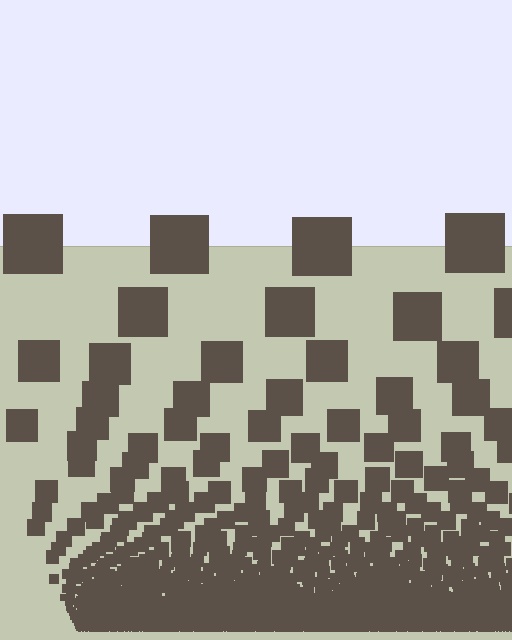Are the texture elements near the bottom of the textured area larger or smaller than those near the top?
Smaller. The gradient is inverted — elements near the bottom are smaller and denser.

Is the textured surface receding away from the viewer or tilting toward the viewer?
The surface appears to tilt toward the viewer. Texture elements get larger and sparser toward the top.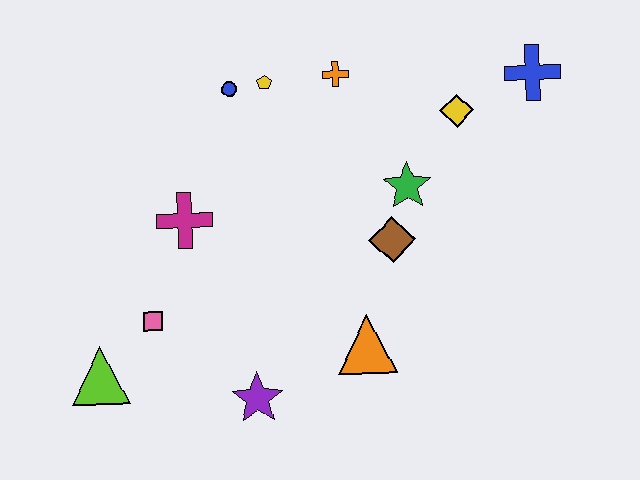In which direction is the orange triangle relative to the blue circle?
The orange triangle is below the blue circle.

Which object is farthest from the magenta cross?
The blue cross is farthest from the magenta cross.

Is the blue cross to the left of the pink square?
No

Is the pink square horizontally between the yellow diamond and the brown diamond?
No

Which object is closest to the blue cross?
The yellow diamond is closest to the blue cross.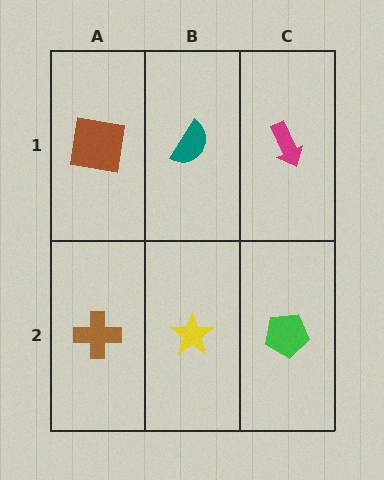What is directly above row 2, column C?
A magenta arrow.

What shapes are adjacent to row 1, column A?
A brown cross (row 2, column A), a teal semicircle (row 1, column B).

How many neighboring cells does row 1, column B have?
3.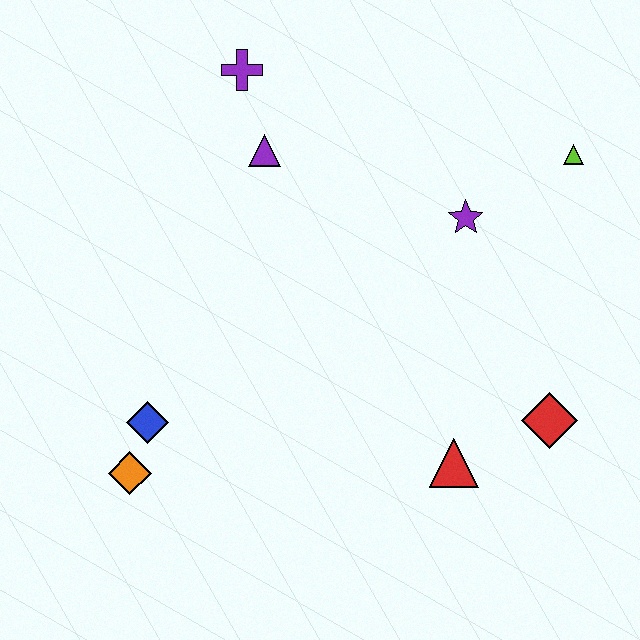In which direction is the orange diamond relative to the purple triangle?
The orange diamond is below the purple triangle.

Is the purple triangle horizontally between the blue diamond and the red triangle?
Yes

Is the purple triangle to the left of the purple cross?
No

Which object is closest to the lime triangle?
The purple star is closest to the lime triangle.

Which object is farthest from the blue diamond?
The lime triangle is farthest from the blue diamond.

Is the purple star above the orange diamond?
Yes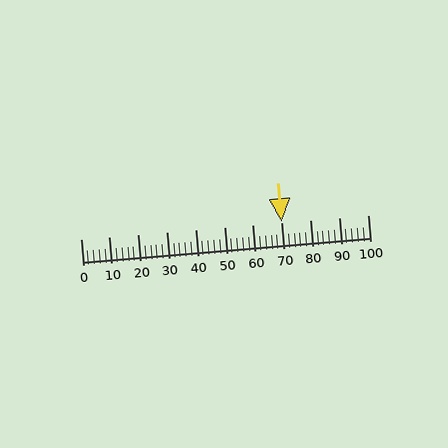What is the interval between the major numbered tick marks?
The major tick marks are spaced 10 units apart.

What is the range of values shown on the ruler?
The ruler shows values from 0 to 100.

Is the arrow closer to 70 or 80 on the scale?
The arrow is closer to 70.